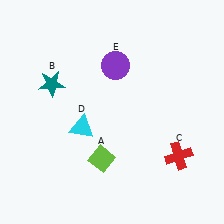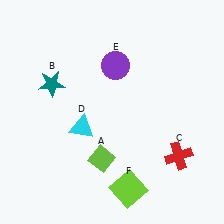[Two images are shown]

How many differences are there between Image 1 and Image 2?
There is 1 difference between the two images.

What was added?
A lime square (F) was added in Image 2.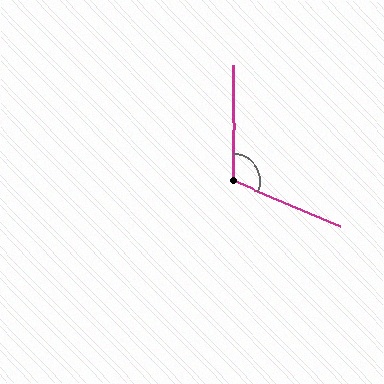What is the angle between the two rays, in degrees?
Approximately 114 degrees.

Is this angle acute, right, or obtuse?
It is obtuse.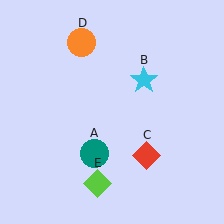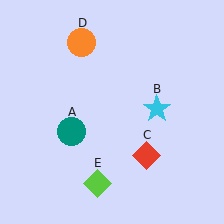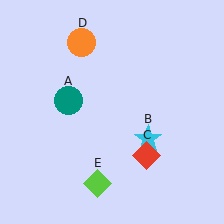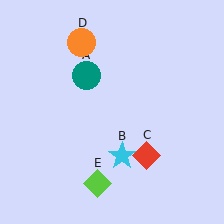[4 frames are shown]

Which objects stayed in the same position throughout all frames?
Red diamond (object C) and orange circle (object D) and lime diamond (object E) remained stationary.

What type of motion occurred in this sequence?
The teal circle (object A), cyan star (object B) rotated clockwise around the center of the scene.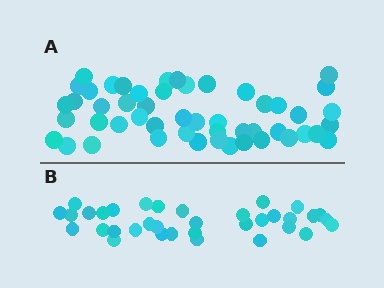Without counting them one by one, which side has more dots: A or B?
Region A (the top region) has more dots.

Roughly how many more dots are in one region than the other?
Region A has approximately 15 more dots than region B.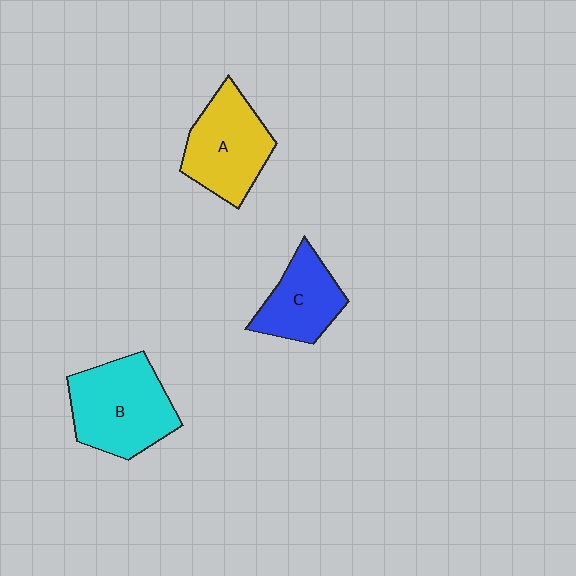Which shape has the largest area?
Shape B (cyan).